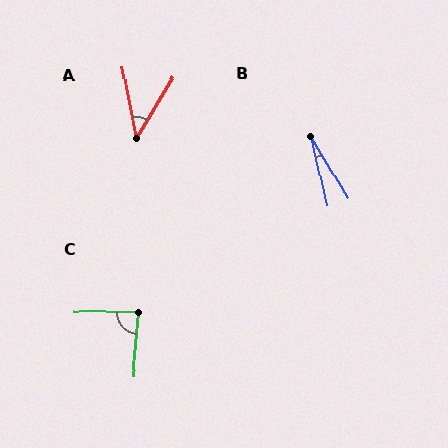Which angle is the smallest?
B, at approximately 18 degrees.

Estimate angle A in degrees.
Approximately 42 degrees.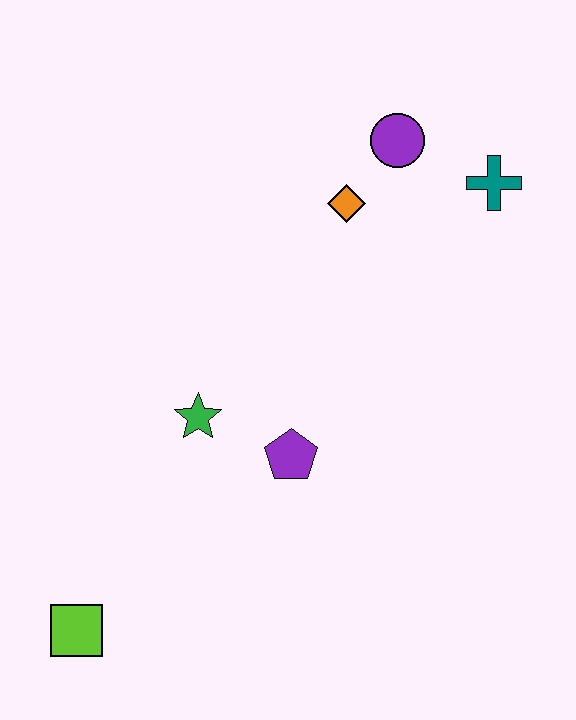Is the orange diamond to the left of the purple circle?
Yes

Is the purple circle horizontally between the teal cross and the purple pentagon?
Yes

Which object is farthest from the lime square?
The teal cross is farthest from the lime square.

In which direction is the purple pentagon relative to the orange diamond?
The purple pentagon is below the orange diamond.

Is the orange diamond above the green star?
Yes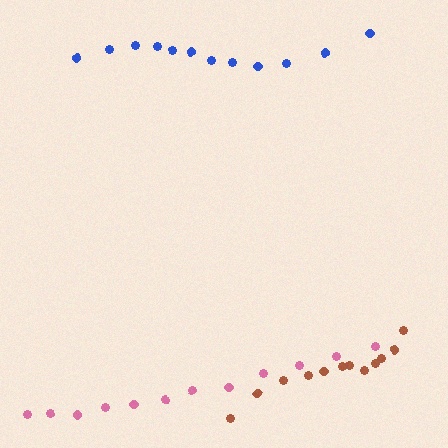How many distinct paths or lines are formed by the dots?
There are 3 distinct paths.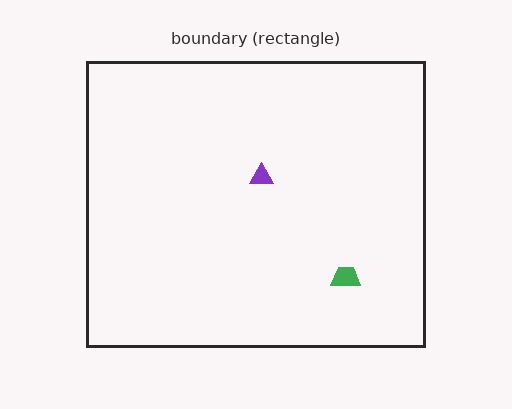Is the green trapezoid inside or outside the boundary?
Inside.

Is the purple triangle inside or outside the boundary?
Inside.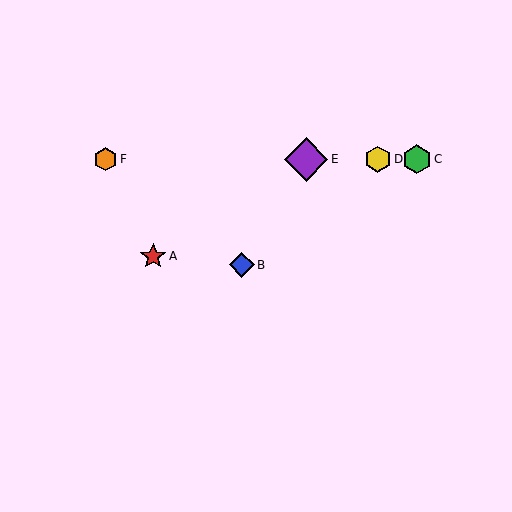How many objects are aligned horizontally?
4 objects (C, D, E, F) are aligned horizontally.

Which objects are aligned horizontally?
Objects C, D, E, F are aligned horizontally.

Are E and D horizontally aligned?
Yes, both are at y≈159.